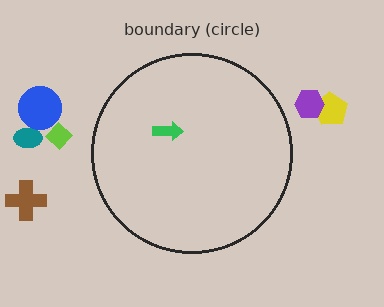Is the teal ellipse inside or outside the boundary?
Outside.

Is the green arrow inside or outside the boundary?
Inside.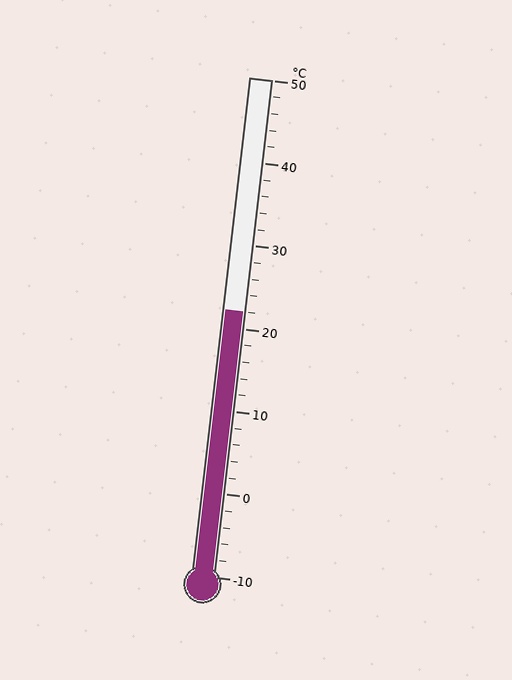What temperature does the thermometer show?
The thermometer shows approximately 22°C.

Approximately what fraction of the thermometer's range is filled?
The thermometer is filled to approximately 55% of its range.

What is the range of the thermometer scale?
The thermometer scale ranges from -10°C to 50°C.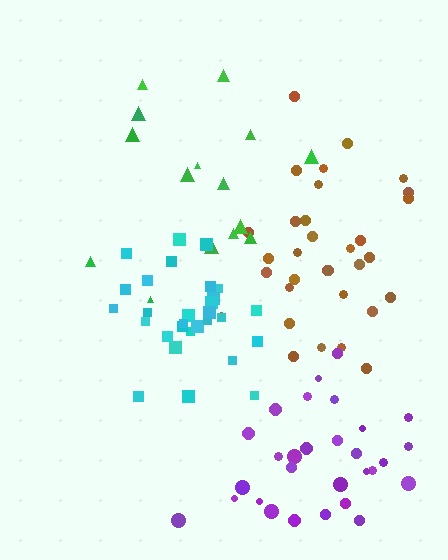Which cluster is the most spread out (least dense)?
Green.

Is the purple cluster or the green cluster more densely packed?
Purple.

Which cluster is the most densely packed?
Cyan.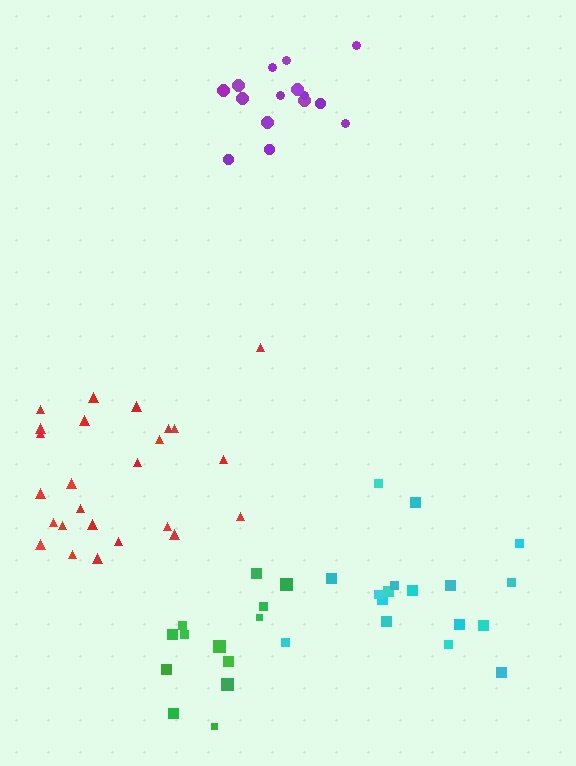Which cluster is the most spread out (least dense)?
Green.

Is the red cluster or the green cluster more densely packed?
Red.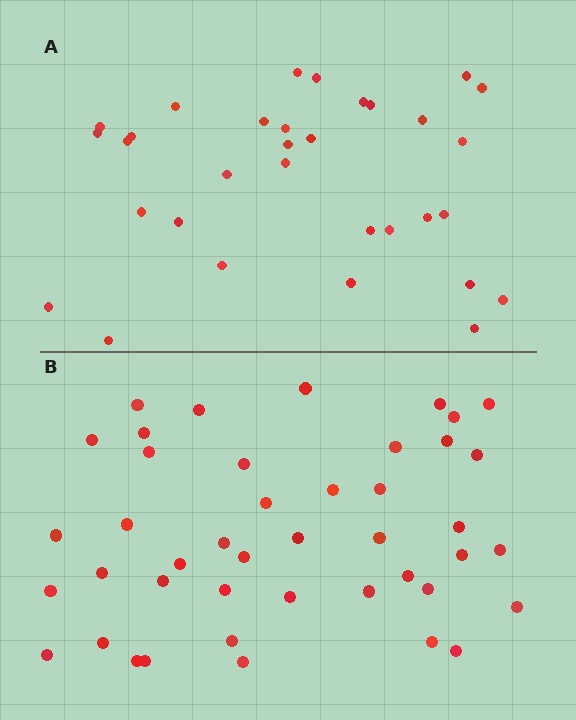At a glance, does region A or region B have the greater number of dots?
Region B (the bottom region) has more dots.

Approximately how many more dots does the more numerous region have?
Region B has roughly 12 or so more dots than region A.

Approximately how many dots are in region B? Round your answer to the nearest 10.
About 40 dots. (The exact count is 43, which rounds to 40.)